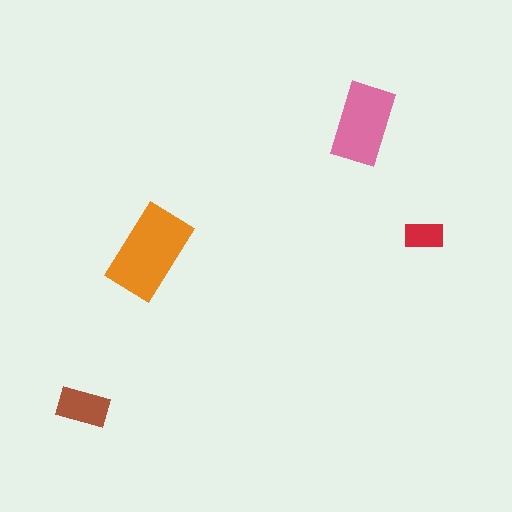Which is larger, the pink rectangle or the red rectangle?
The pink one.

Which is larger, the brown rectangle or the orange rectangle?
The orange one.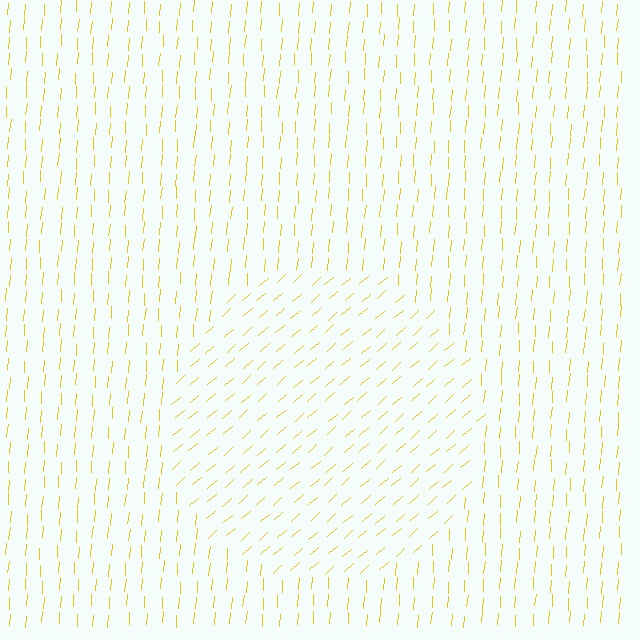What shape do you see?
I see a circle.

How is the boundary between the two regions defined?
The boundary is defined purely by a change in line orientation (approximately 45 degrees difference). All lines are the same color and thickness.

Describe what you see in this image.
The image is filled with small yellow line segments. A circle region in the image has lines oriented differently from the surrounding lines, creating a visible texture boundary.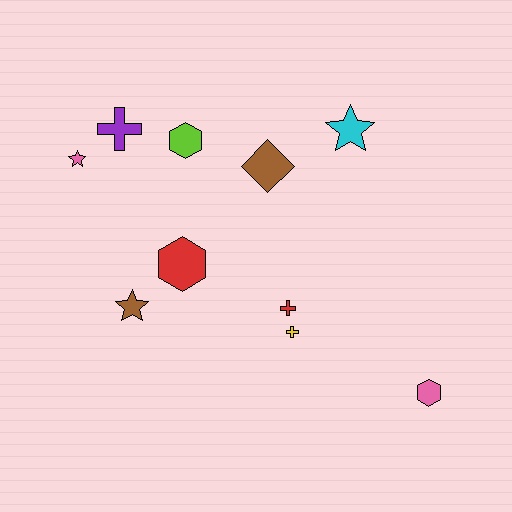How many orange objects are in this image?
There are no orange objects.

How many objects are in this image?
There are 10 objects.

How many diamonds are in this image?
There is 1 diamond.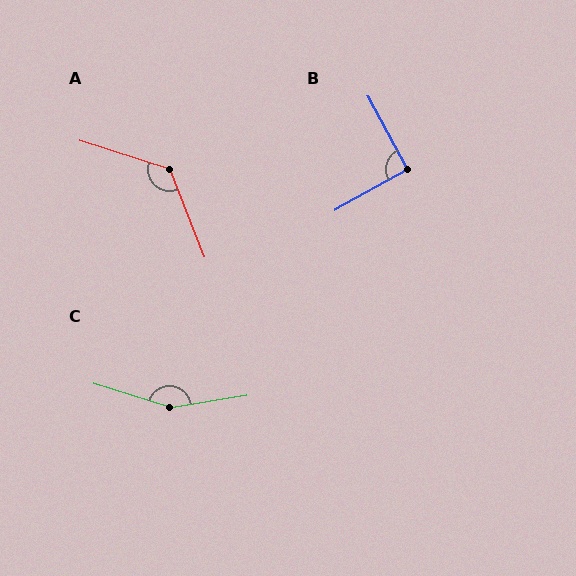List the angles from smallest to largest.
B (91°), A (129°), C (154°).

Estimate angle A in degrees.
Approximately 129 degrees.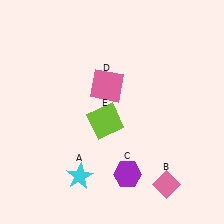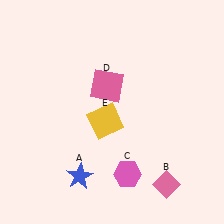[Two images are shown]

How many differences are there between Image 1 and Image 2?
There are 3 differences between the two images.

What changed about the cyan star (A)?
In Image 1, A is cyan. In Image 2, it changed to blue.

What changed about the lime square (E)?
In Image 1, E is lime. In Image 2, it changed to yellow.